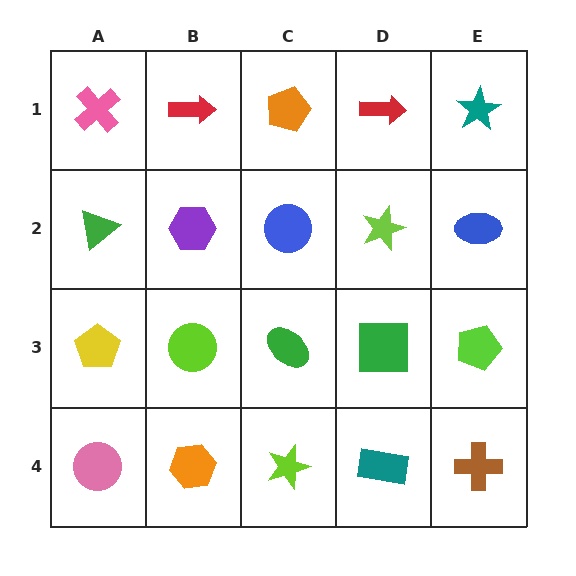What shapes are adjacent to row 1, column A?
A green triangle (row 2, column A), a red arrow (row 1, column B).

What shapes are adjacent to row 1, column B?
A purple hexagon (row 2, column B), a pink cross (row 1, column A), an orange pentagon (row 1, column C).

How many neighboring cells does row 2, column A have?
3.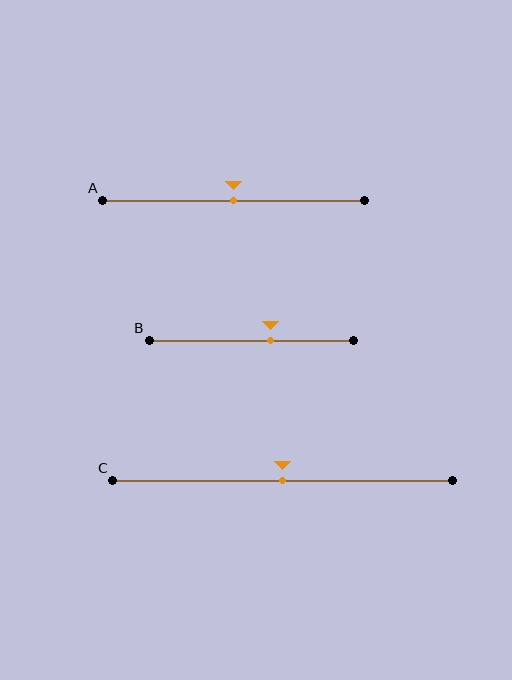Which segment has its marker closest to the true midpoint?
Segment A has its marker closest to the true midpoint.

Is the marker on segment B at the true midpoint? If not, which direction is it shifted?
No, the marker on segment B is shifted to the right by about 9% of the segment length.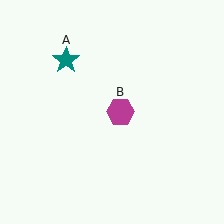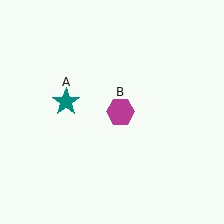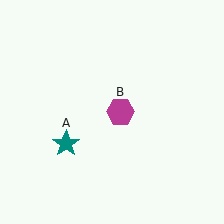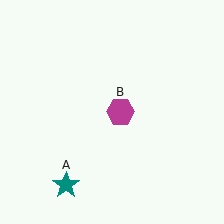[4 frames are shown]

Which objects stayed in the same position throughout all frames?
Magenta hexagon (object B) remained stationary.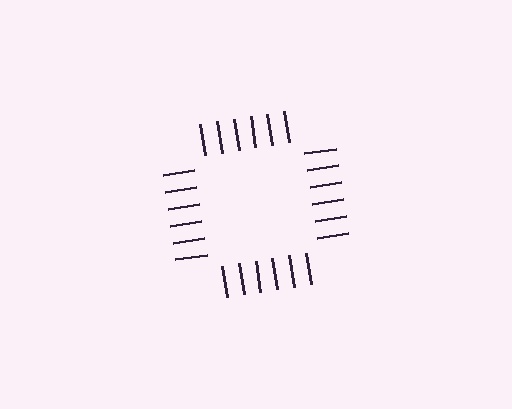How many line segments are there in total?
24 — 6 along each of the 4 edges.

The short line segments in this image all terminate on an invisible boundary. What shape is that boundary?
An illusory square — the line segments terminate on its edges but no continuous stroke is drawn.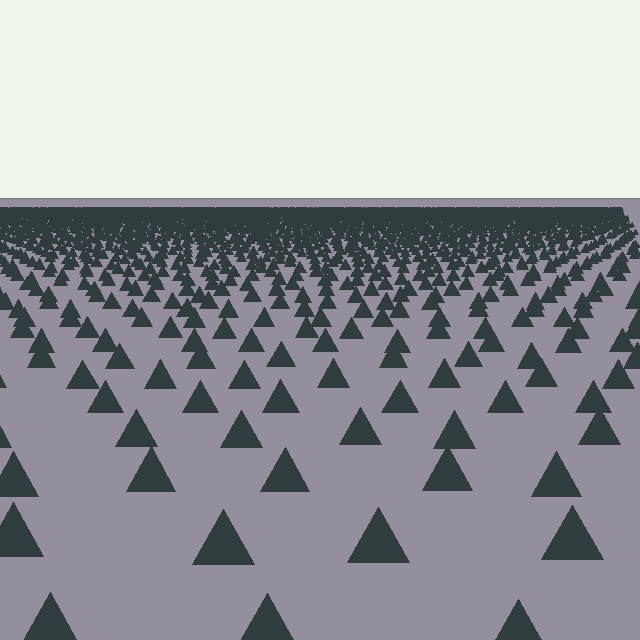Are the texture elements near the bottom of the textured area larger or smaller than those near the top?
Larger. Near the bottom, elements are closer to the viewer and appear at a bigger on-screen size.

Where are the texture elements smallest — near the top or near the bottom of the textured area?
Near the top.